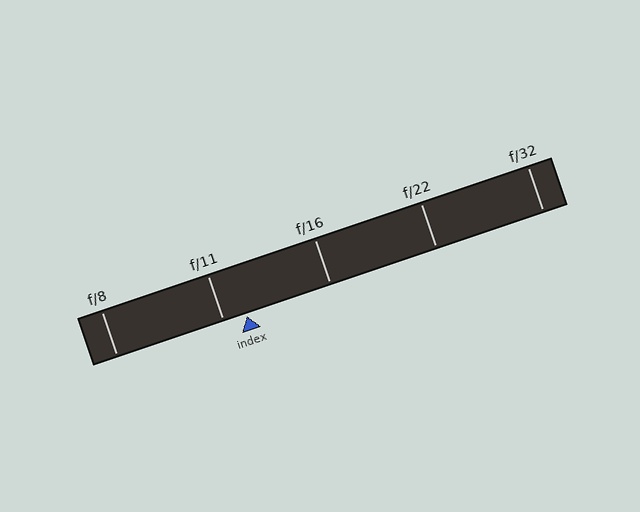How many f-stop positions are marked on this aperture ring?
There are 5 f-stop positions marked.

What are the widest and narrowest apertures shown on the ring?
The widest aperture shown is f/8 and the narrowest is f/32.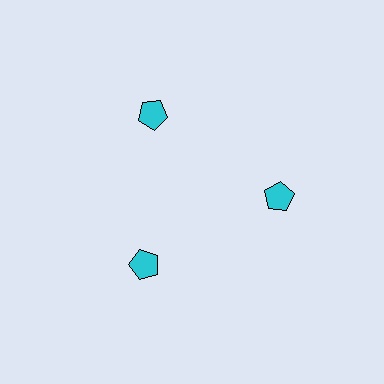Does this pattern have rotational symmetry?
Yes, this pattern has 3-fold rotational symmetry. It looks the same after rotating 120 degrees around the center.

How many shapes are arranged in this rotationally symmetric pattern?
There are 3 shapes, arranged in 3 groups of 1.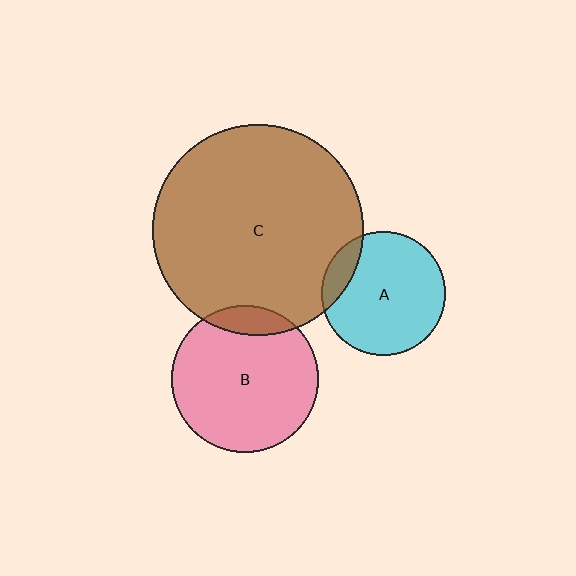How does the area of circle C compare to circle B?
Approximately 2.0 times.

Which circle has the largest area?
Circle C (brown).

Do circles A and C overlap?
Yes.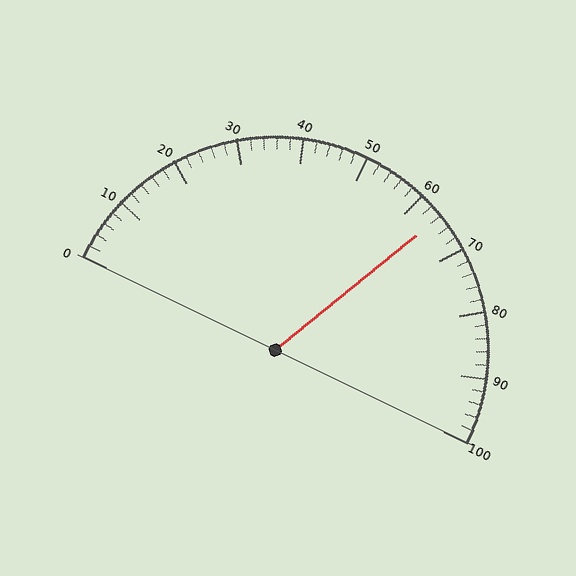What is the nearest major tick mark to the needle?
The nearest major tick mark is 60.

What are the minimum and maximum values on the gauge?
The gauge ranges from 0 to 100.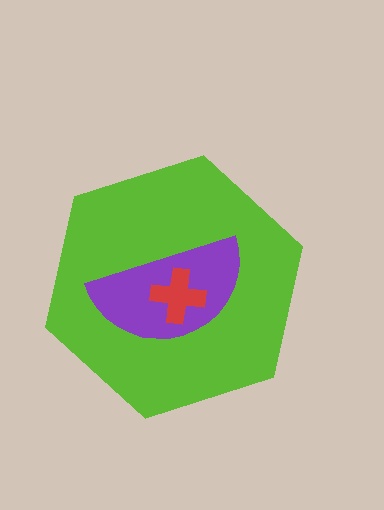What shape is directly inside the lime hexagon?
The purple semicircle.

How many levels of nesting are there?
3.